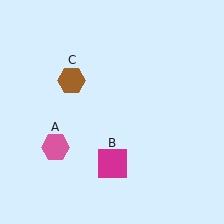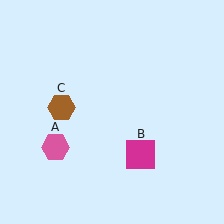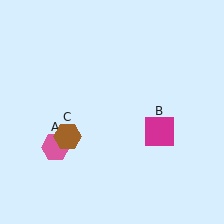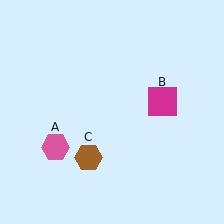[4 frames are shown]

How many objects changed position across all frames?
2 objects changed position: magenta square (object B), brown hexagon (object C).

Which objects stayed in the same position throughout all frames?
Pink hexagon (object A) remained stationary.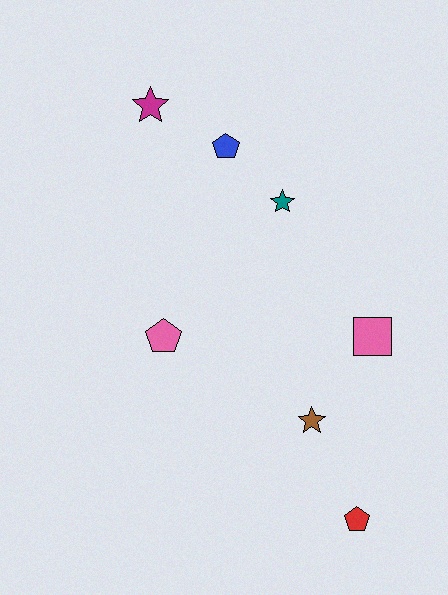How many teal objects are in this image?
There is 1 teal object.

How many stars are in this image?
There are 3 stars.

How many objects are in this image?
There are 7 objects.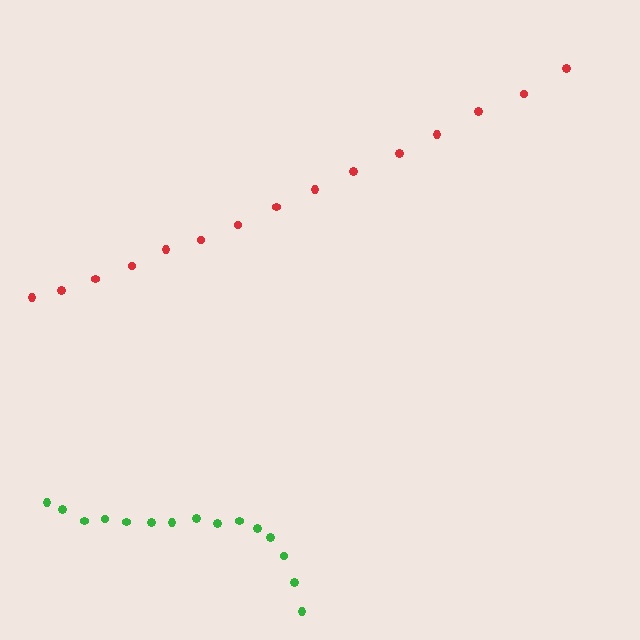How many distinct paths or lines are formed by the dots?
There are 2 distinct paths.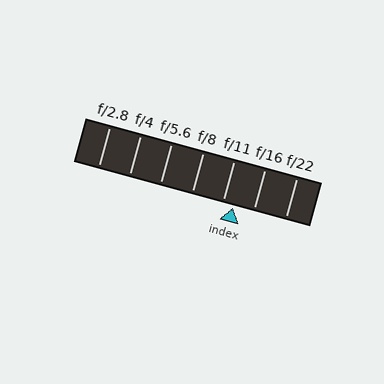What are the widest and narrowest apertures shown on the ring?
The widest aperture shown is f/2.8 and the narrowest is f/22.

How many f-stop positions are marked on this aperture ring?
There are 7 f-stop positions marked.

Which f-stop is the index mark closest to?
The index mark is closest to f/11.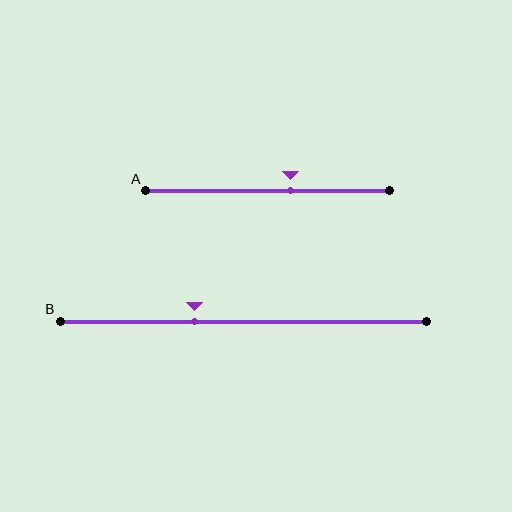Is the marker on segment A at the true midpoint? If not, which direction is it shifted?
No, the marker on segment A is shifted to the right by about 9% of the segment length.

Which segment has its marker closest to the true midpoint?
Segment A has its marker closest to the true midpoint.